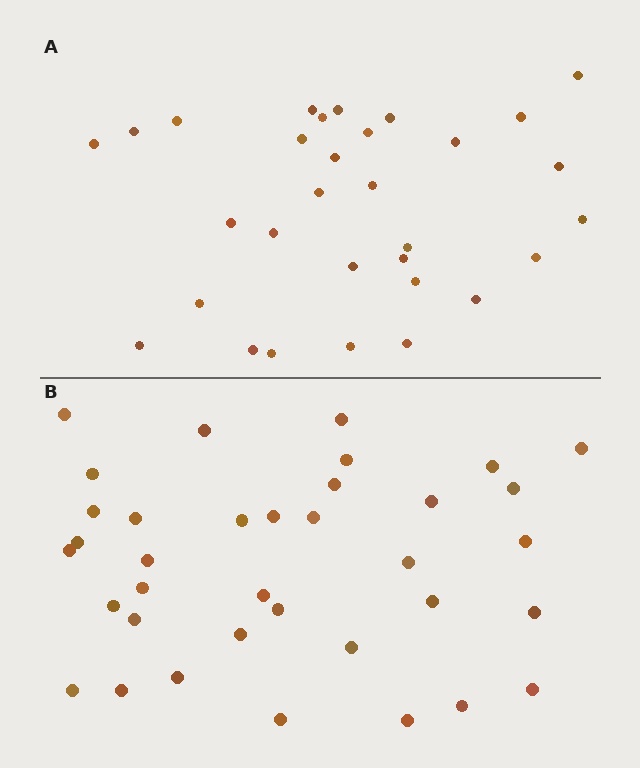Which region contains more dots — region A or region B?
Region B (the bottom region) has more dots.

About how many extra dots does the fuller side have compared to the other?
Region B has about 5 more dots than region A.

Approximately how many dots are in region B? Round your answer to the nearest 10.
About 40 dots. (The exact count is 36, which rounds to 40.)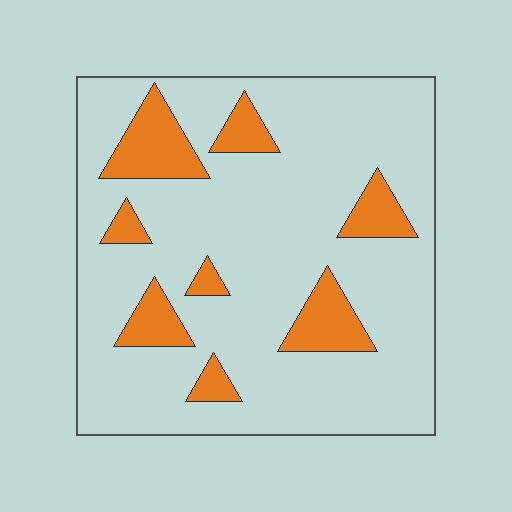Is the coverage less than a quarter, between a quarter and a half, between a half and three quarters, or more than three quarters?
Less than a quarter.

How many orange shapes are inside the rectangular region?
8.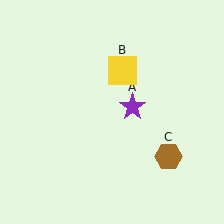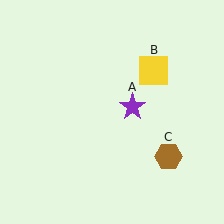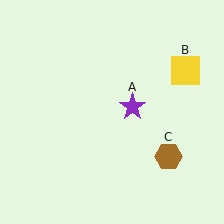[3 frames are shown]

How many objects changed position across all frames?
1 object changed position: yellow square (object B).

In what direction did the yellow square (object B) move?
The yellow square (object B) moved right.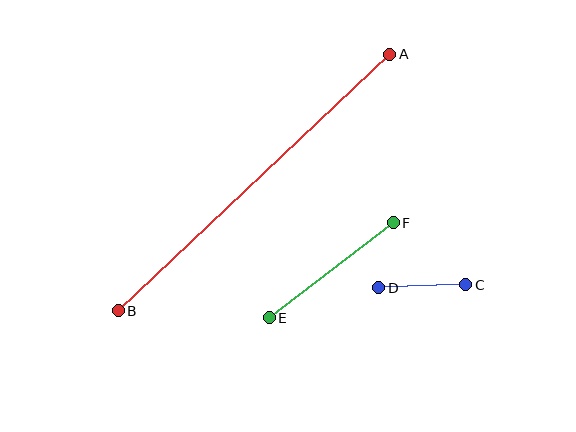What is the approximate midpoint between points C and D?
The midpoint is at approximately (422, 286) pixels.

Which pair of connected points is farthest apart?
Points A and B are farthest apart.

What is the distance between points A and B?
The distance is approximately 373 pixels.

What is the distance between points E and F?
The distance is approximately 156 pixels.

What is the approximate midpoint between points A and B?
The midpoint is at approximately (254, 183) pixels.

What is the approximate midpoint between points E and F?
The midpoint is at approximately (331, 270) pixels.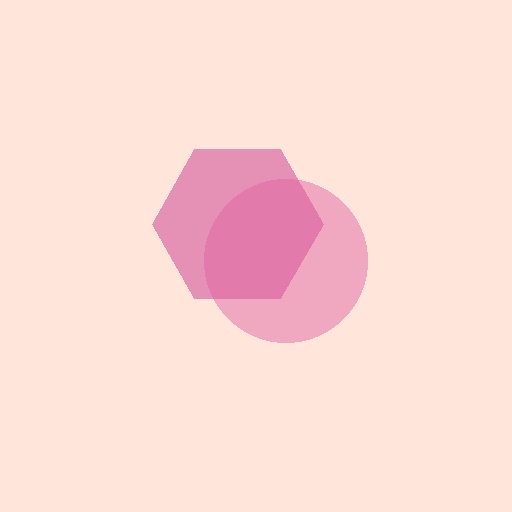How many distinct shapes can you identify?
There are 2 distinct shapes: a magenta hexagon, a pink circle.